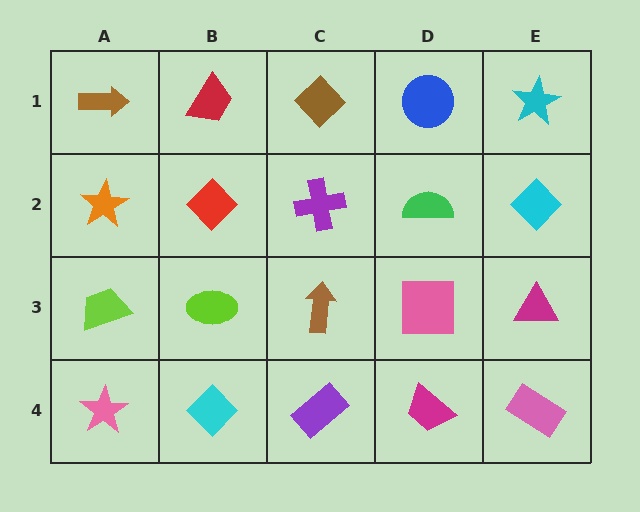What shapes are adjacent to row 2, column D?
A blue circle (row 1, column D), a pink square (row 3, column D), a purple cross (row 2, column C), a cyan diamond (row 2, column E).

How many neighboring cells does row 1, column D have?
3.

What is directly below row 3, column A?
A pink star.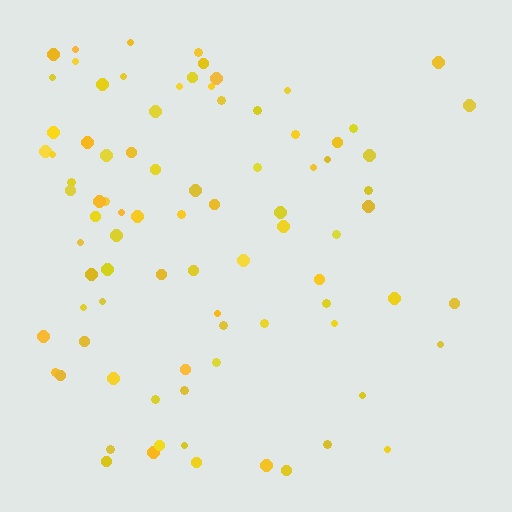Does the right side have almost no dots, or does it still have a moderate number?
Still a moderate number, just noticeably fewer than the left.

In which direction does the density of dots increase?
From right to left, with the left side densest.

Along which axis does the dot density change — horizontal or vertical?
Horizontal.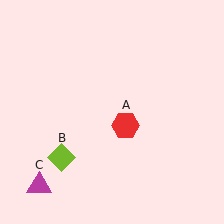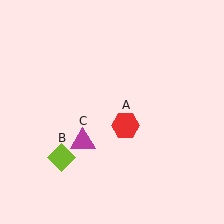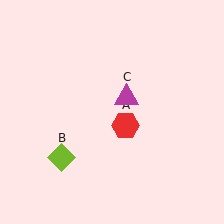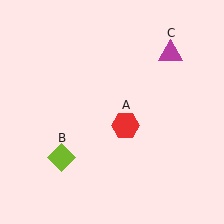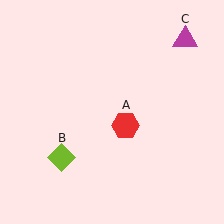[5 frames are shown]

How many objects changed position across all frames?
1 object changed position: magenta triangle (object C).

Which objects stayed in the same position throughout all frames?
Red hexagon (object A) and lime diamond (object B) remained stationary.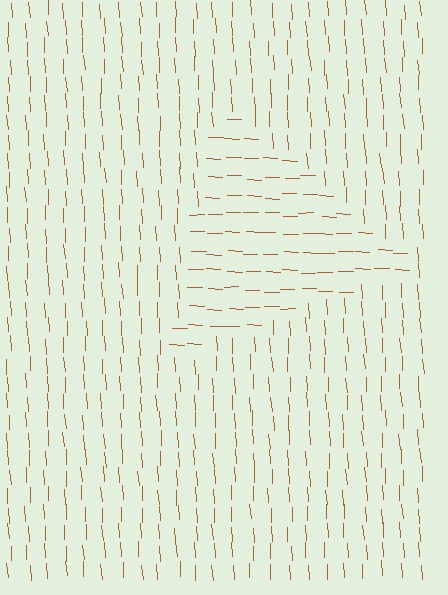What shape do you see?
I see a triangle.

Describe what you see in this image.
The image is filled with small brown line segments. A triangle region in the image has lines oriented differently from the surrounding lines, creating a visible texture boundary.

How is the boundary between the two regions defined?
The boundary is defined purely by a change in line orientation (approximately 86 degrees difference). All lines are the same color and thickness.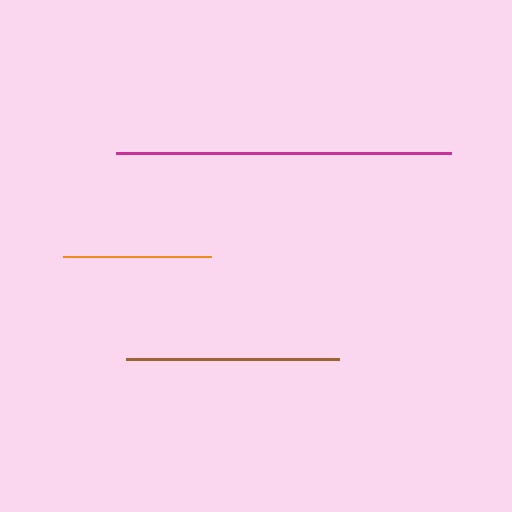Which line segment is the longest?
The magenta line is the longest at approximately 336 pixels.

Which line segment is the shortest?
The orange line is the shortest at approximately 148 pixels.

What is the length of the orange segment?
The orange segment is approximately 148 pixels long.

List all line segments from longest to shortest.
From longest to shortest: magenta, brown, orange.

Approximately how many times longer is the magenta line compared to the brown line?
The magenta line is approximately 1.6 times the length of the brown line.